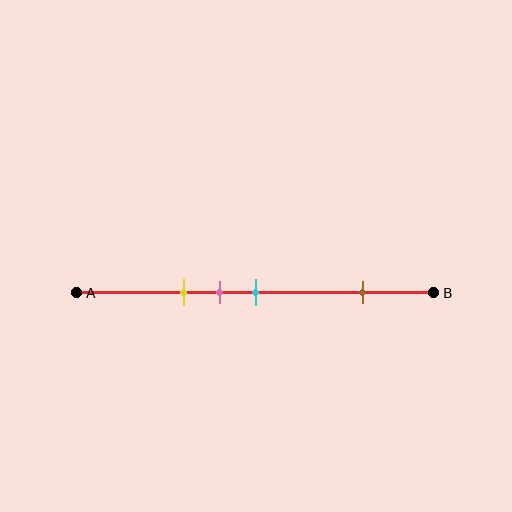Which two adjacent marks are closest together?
The pink and cyan marks are the closest adjacent pair.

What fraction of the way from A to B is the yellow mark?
The yellow mark is approximately 30% (0.3) of the way from A to B.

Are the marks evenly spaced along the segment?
No, the marks are not evenly spaced.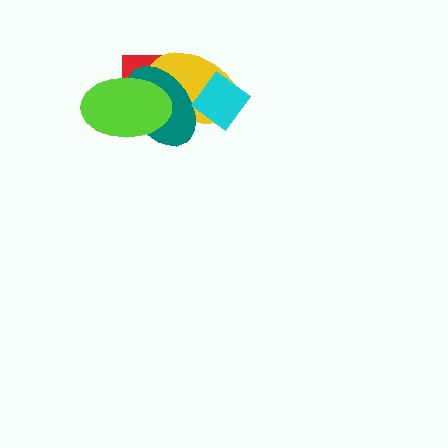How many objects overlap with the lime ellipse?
3 objects overlap with the lime ellipse.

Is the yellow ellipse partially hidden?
Yes, it is partially covered by another shape.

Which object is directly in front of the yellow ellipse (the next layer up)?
The teal ellipse is directly in front of the yellow ellipse.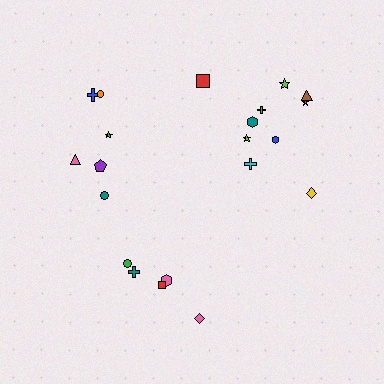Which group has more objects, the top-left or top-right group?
The top-right group.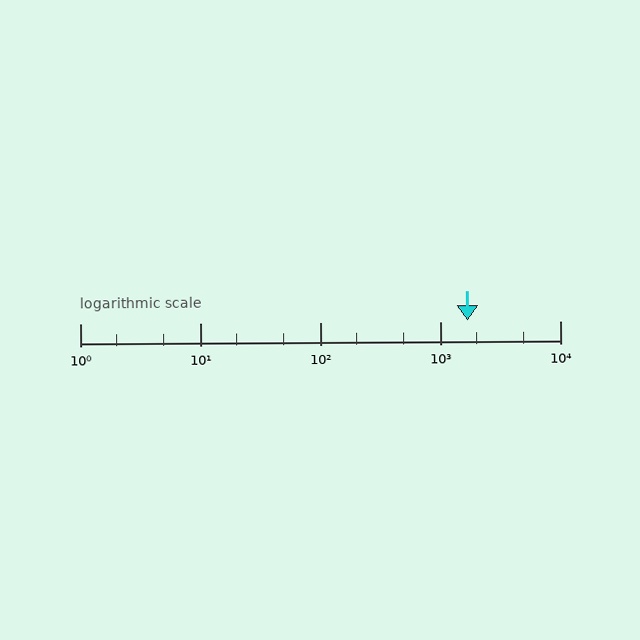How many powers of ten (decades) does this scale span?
The scale spans 4 decades, from 1 to 10000.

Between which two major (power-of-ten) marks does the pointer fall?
The pointer is between 1000 and 10000.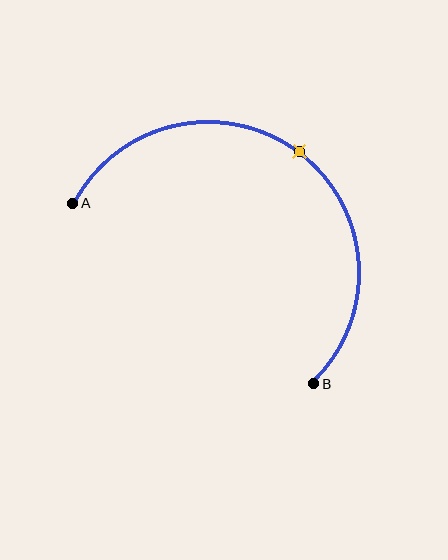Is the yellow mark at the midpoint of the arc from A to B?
Yes. The yellow mark lies on the arc at equal arc-length from both A and B — it is the arc midpoint.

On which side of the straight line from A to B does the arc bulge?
The arc bulges above and to the right of the straight line connecting A and B.